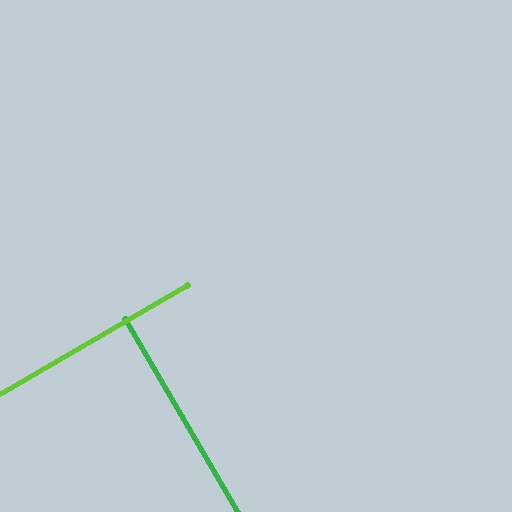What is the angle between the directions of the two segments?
Approximately 90 degrees.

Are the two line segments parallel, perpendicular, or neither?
Perpendicular — they meet at approximately 90°.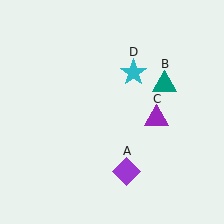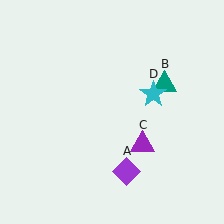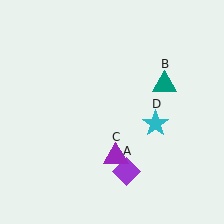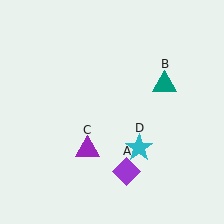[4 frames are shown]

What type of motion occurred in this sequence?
The purple triangle (object C), cyan star (object D) rotated clockwise around the center of the scene.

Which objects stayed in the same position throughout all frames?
Purple diamond (object A) and teal triangle (object B) remained stationary.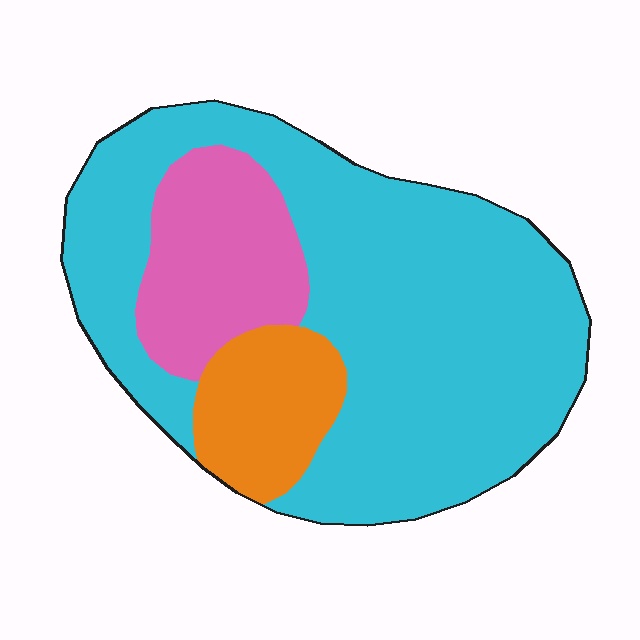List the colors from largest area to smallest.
From largest to smallest: cyan, pink, orange.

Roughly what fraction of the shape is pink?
Pink covers 18% of the shape.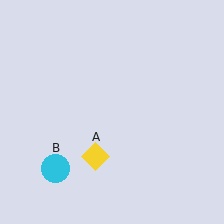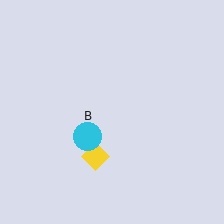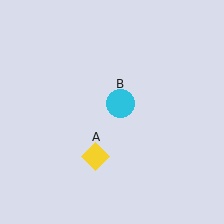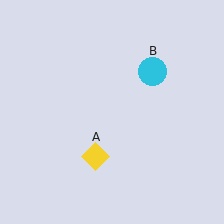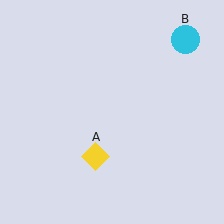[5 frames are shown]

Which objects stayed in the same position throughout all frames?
Yellow diamond (object A) remained stationary.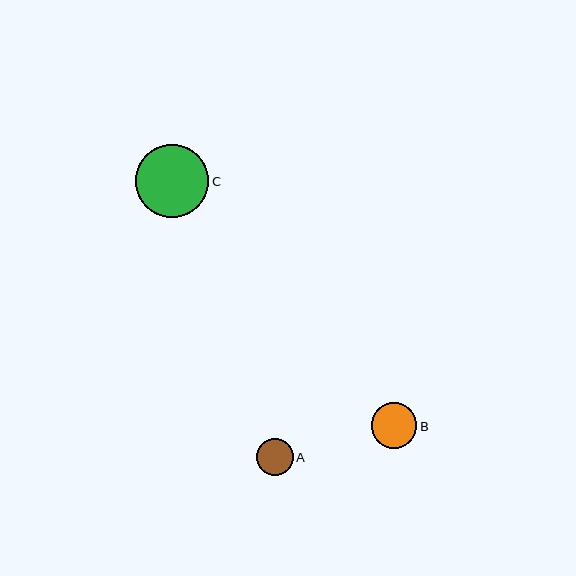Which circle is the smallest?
Circle A is the smallest with a size of approximately 37 pixels.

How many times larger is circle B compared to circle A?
Circle B is approximately 1.2 times the size of circle A.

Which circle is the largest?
Circle C is the largest with a size of approximately 73 pixels.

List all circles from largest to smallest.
From largest to smallest: C, B, A.